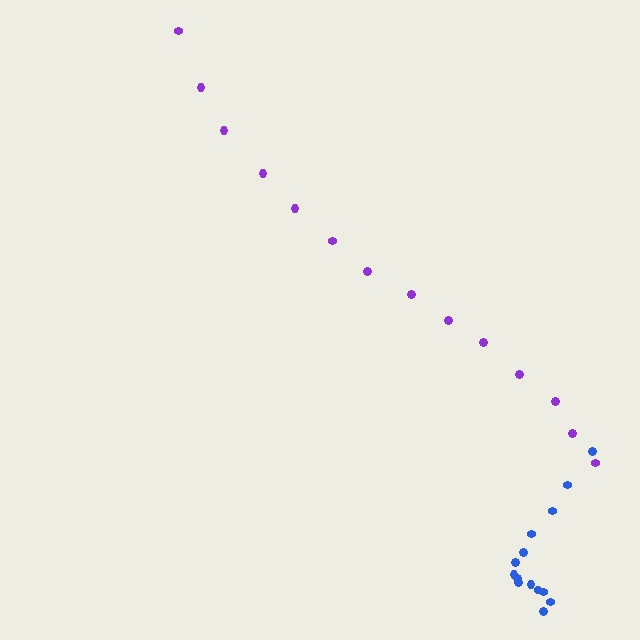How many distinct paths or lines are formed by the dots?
There are 2 distinct paths.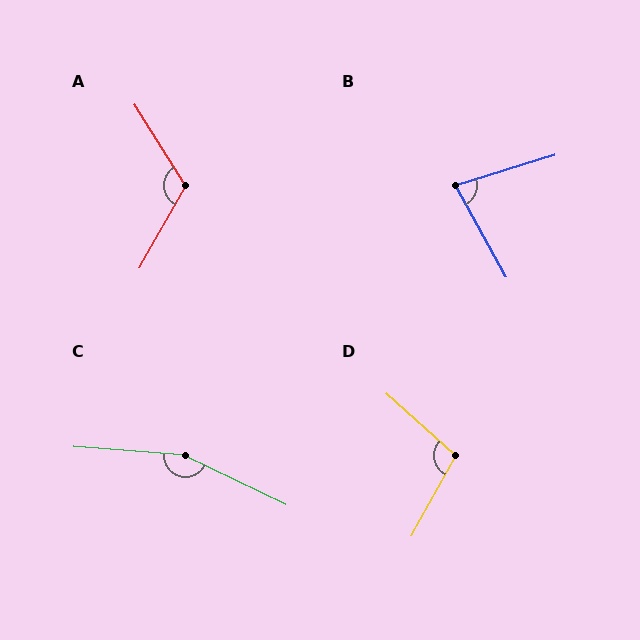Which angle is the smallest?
B, at approximately 78 degrees.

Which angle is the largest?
C, at approximately 158 degrees.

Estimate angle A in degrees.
Approximately 118 degrees.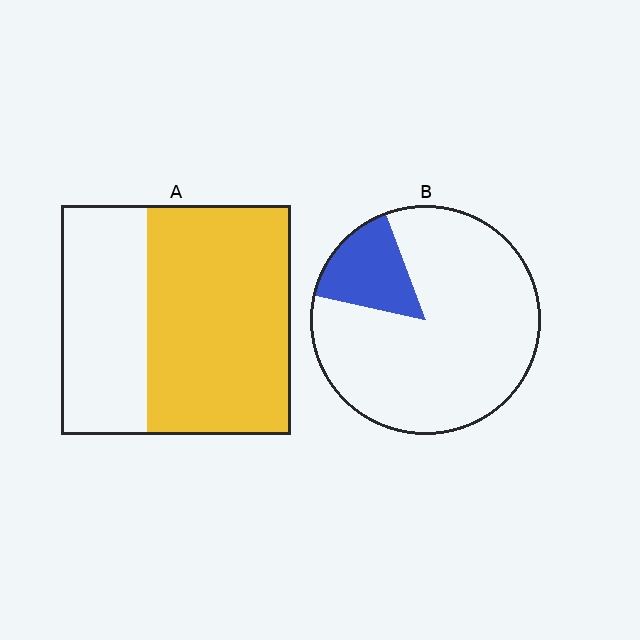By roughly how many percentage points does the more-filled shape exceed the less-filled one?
By roughly 45 percentage points (A over B).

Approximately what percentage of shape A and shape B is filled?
A is approximately 65% and B is approximately 15%.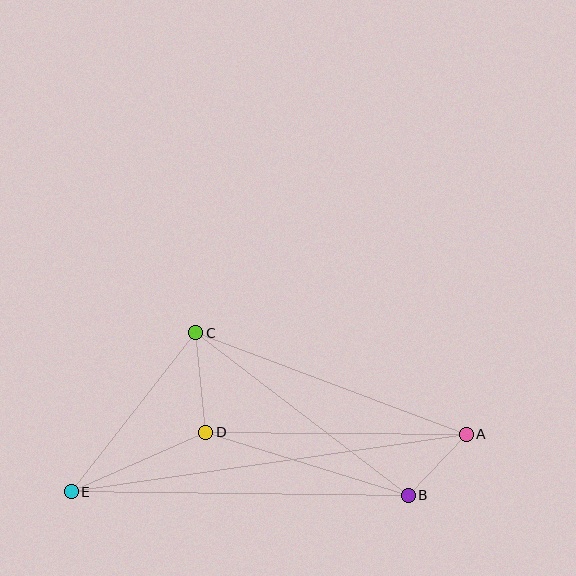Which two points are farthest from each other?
Points A and E are farthest from each other.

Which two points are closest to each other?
Points A and B are closest to each other.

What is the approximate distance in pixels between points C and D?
The distance between C and D is approximately 100 pixels.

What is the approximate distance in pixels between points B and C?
The distance between B and C is approximately 268 pixels.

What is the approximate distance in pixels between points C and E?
The distance between C and E is approximately 202 pixels.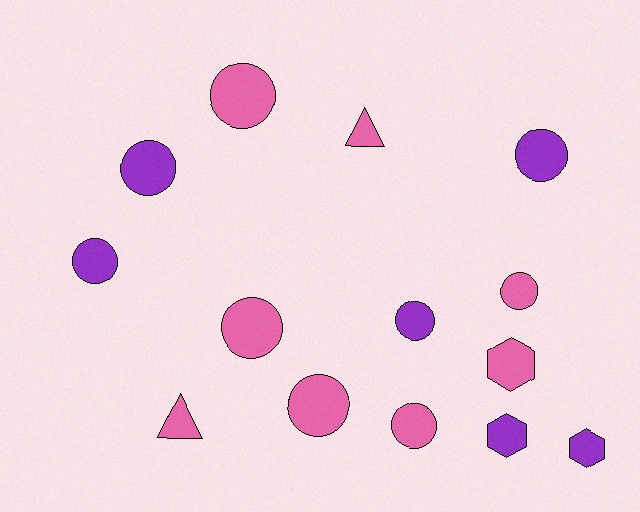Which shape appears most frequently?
Circle, with 9 objects.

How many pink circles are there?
There are 5 pink circles.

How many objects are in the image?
There are 14 objects.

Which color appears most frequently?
Pink, with 8 objects.